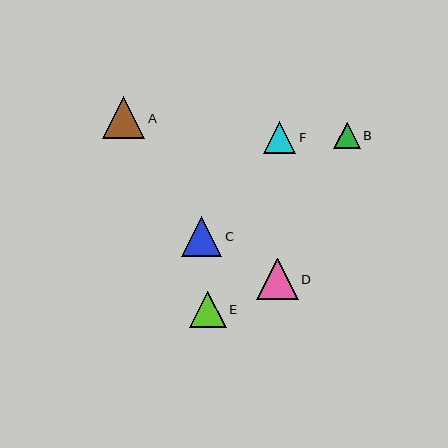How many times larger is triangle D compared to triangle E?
Triangle D is approximately 1.1 times the size of triangle E.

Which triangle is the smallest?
Triangle B is the smallest with a size of approximately 27 pixels.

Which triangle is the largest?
Triangle A is the largest with a size of approximately 42 pixels.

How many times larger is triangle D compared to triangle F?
Triangle D is approximately 1.3 times the size of triangle F.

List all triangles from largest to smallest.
From largest to smallest: A, D, C, E, F, B.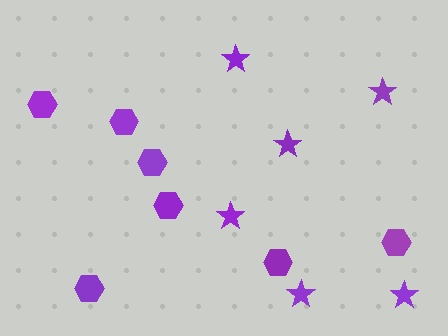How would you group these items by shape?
There are 2 groups: one group of hexagons (7) and one group of stars (6).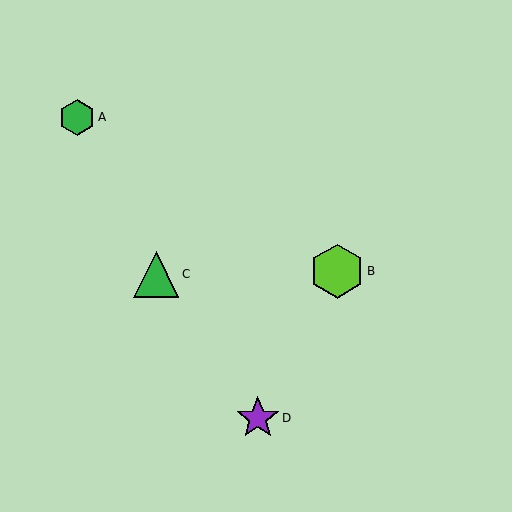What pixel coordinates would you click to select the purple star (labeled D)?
Click at (258, 418) to select the purple star D.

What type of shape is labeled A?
Shape A is a green hexagon.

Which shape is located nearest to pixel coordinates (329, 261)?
The lime hexagon (labeled B) at (337, 271) is nearest to that location.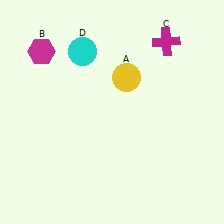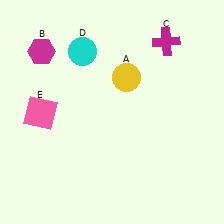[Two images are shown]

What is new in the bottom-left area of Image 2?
A pink square (E) was added in the bottom-left area of Image 2.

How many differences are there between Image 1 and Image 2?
There is 1 difference between the two images.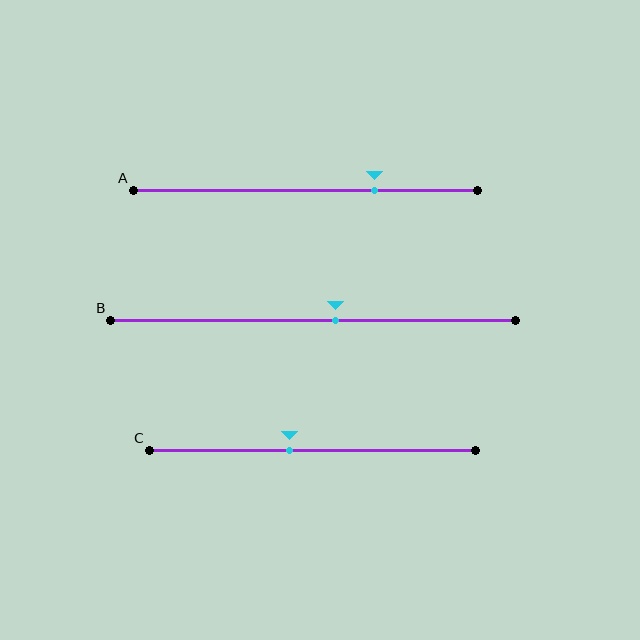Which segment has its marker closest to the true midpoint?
Segment B has its marker closest to the true midpoint.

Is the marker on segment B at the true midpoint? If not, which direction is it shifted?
No, the marker on segment B is shifted to the right by about 5% of the segment length.